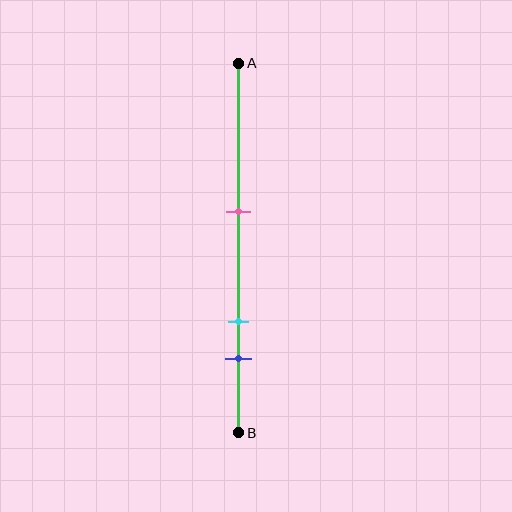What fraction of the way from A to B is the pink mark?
The pink mark is approximately 40% (0.4) of the way from A to B.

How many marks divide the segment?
There are 3 marks dividing the segment.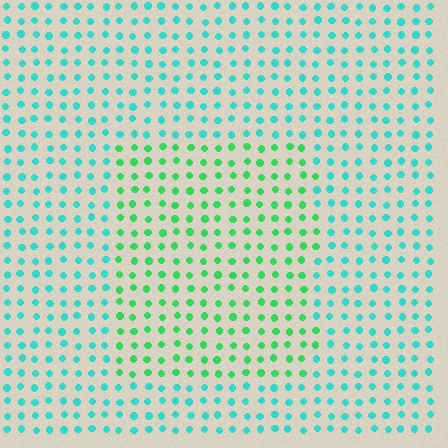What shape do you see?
I see a rectangle.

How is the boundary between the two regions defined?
The boundary is defined purely by a slight shift in hue (about 40 degrees). Spacing, size, and orientation are identical on both sides.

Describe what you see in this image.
The image is filled with small cyan elements in a uniform arrangement. A rectangle-shaped region is visible where the elements are tinted to a slightly different hue, forming a subtle color boundary.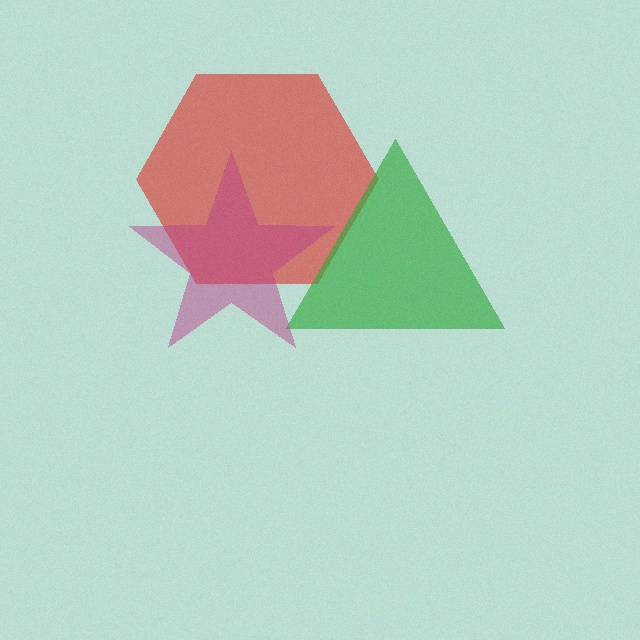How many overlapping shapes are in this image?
There are 3 overlapping shapes in the image.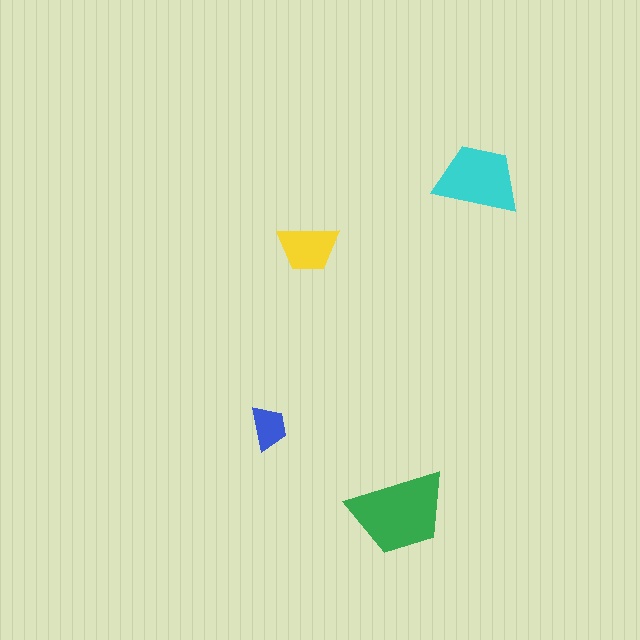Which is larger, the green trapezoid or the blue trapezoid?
The green one.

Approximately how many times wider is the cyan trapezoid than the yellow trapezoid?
About 1.5 times wider.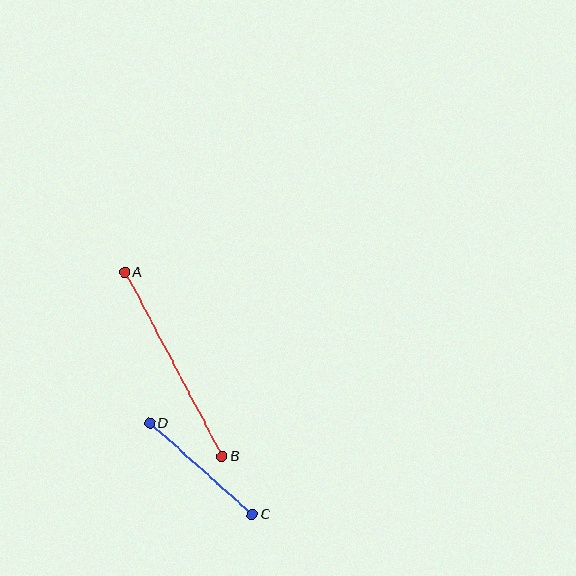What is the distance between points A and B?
The distance is approximately 209 pixels.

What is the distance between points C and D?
The distance is approximately 137 pixels.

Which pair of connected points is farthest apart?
Points A and B are farthest apart.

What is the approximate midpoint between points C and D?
The midpoint is at approximately (201, 468) pixels.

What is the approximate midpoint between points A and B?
The midpoint is at approximately (173, 364) pixels.